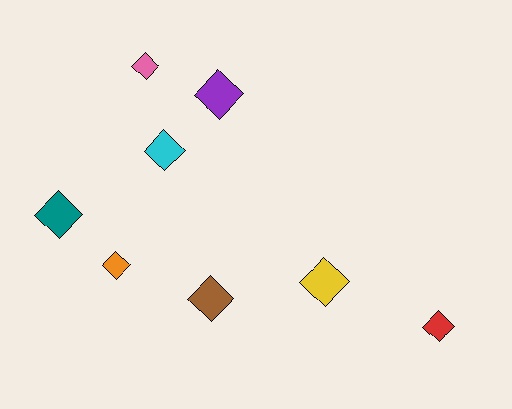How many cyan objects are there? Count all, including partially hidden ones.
There is 1 cyan object.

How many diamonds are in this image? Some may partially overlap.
There are 8 diamonds.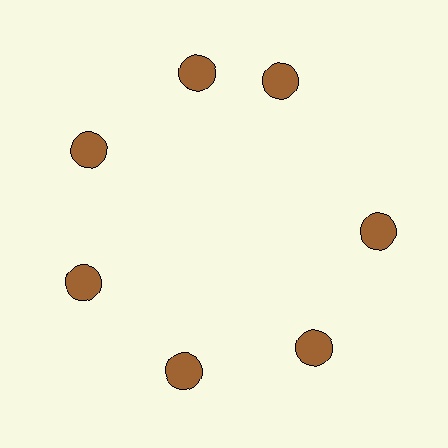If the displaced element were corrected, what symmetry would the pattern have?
It would have 7-fold rotational symmetry — the pattern would map onto itself every 51 degrees.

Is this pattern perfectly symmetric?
No. The 7 brown circles are arranged in a ring, but one element near the 1 o'clock position is rotated out of alignment along the ring, breaking the 7-fold rotational symmetry.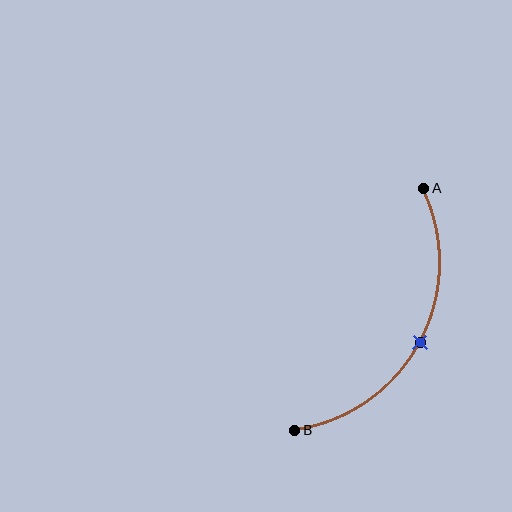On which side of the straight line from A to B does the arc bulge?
The arc bulges to the right of the straight line connecting A and B.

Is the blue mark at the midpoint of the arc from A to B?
Yes. The blue mark lies on the arc at equal arc-length from both A and B — it is the arc midpoint.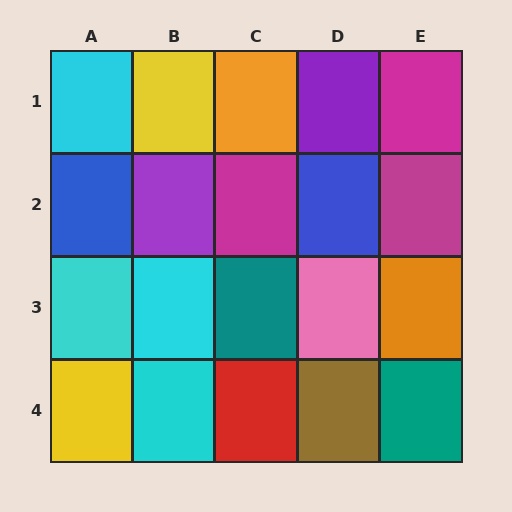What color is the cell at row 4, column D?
Brown.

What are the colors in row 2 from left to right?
Blue, purple, magenta, blue, magenta.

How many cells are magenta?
3 cells are magenta.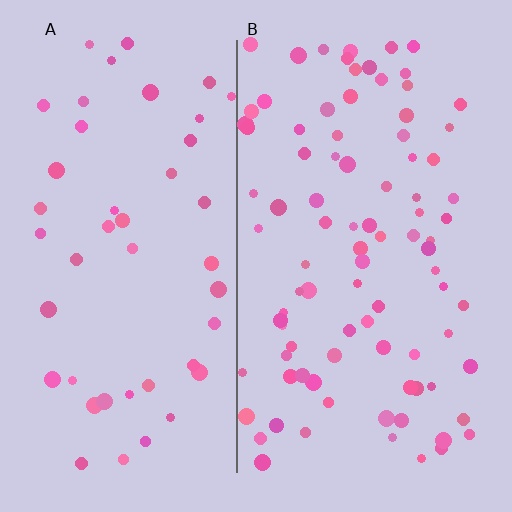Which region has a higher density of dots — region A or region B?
B (the right).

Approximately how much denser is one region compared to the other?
Approximately 2.0× — region B over region A.